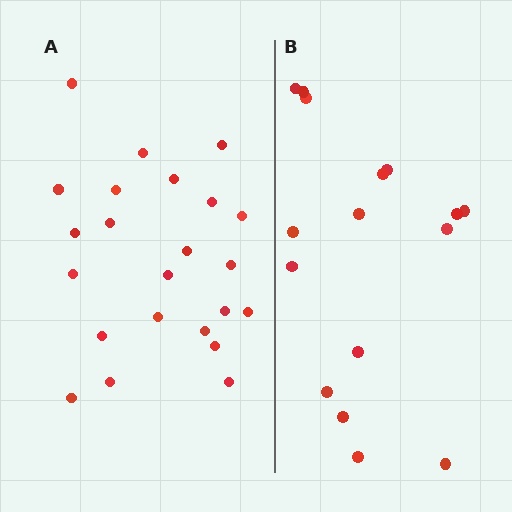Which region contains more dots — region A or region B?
Region A (the left region) has more dots.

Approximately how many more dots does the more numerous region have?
Region A has roughly 8 or so more dots than region B.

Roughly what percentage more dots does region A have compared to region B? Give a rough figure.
About 45% more.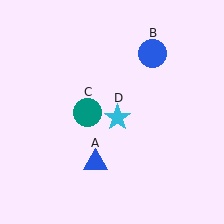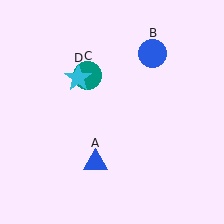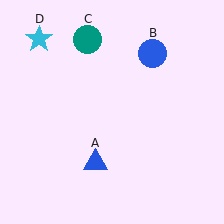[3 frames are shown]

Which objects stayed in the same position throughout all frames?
Blue triangle (object A) and blue circle (object B) remained stationary.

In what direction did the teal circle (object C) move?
The teal circle (object C) moved up.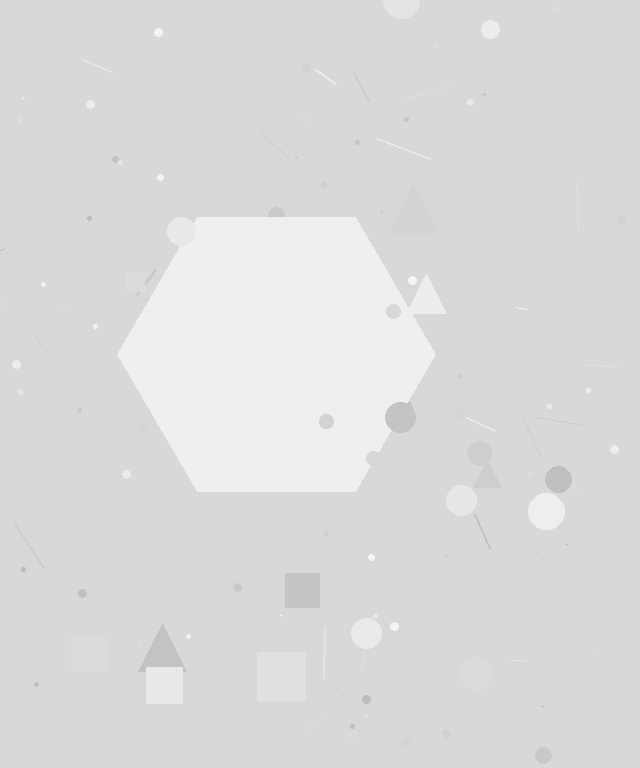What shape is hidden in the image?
A hexagon is hidden in the image.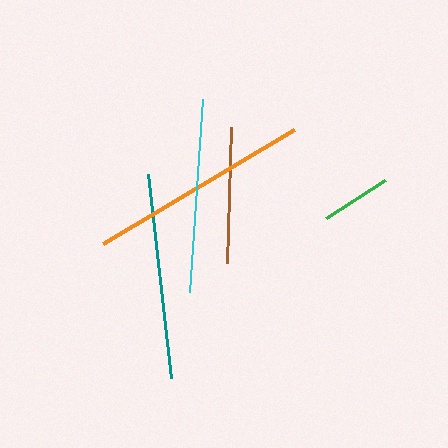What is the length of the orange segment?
The orange segment is approximately 222 pixels long.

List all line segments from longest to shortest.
From longest to shortest: orange, teal, cyan, brown, green.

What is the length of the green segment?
The green segment is approximately 70 pixels long.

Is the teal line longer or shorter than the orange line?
The orange line is longer than the teal line.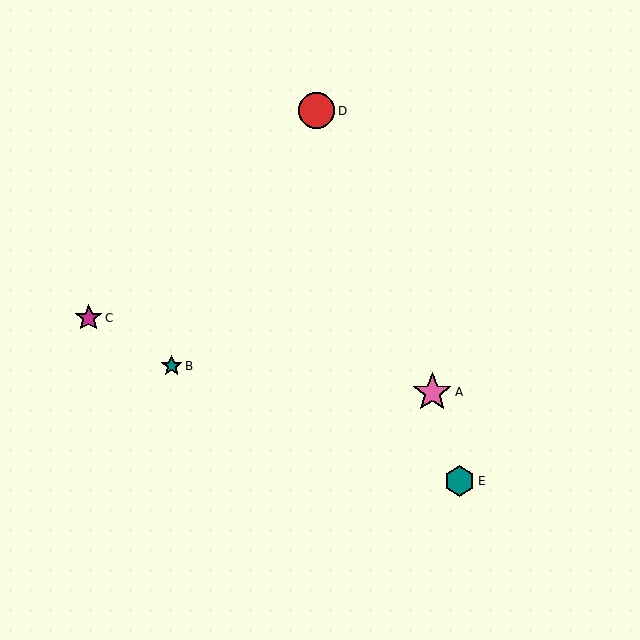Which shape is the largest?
The pink star (labeled A) is the largest.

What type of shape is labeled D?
Shape D is a red circle.